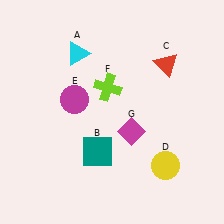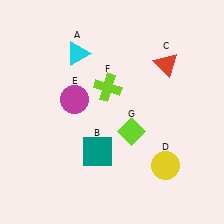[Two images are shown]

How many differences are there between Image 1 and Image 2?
There is 1 difference between the two images.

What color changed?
The diamond (G) changed from magenta in Image 1 to lime in Image 2.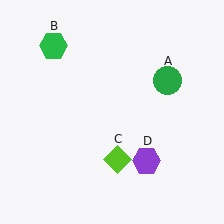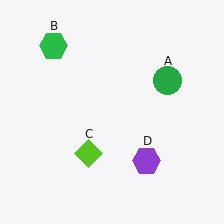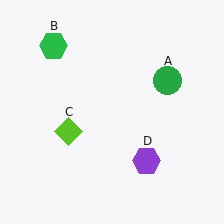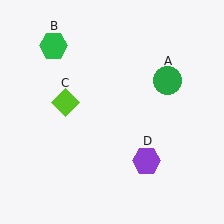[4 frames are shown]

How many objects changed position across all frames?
1 object changed position: lime diamond (object C).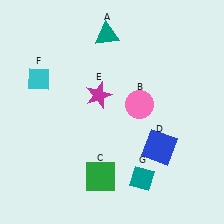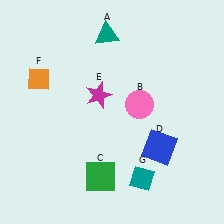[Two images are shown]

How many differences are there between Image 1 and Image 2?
There is 1 difference between the two images.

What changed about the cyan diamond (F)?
In Image 1, F is cyan. In Image 2, it changed to orange.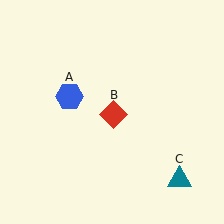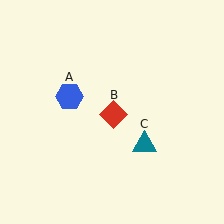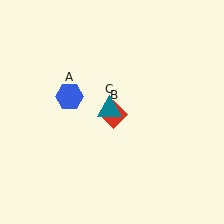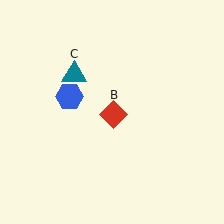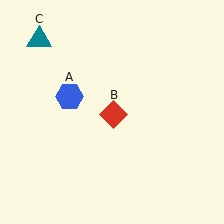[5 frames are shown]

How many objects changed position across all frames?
1 object changed position: teal triangle (object C).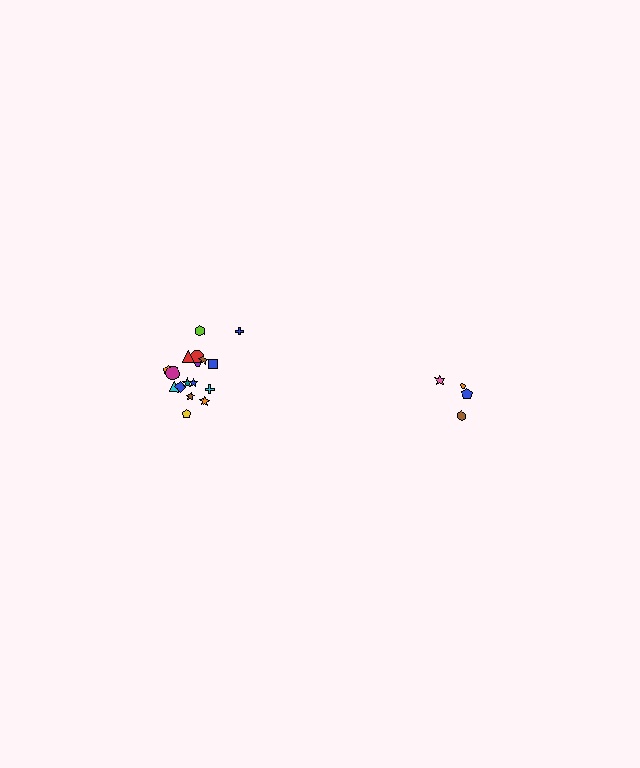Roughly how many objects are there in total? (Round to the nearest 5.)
Roughly 20 objects in total.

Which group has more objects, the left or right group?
The left group.